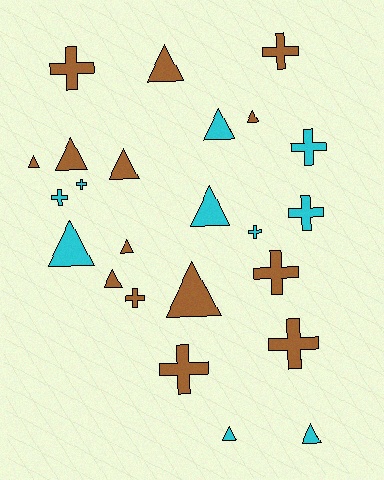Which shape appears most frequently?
Triangle, with 13 objects.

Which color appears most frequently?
Brown, with 14 objects.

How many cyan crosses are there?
There are 5 cyan crosses.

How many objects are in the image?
There are 24 objects.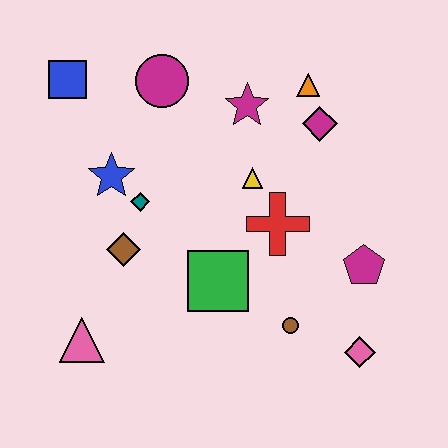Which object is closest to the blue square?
The magenta circle is closest to the blue square.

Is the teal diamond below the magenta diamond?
Yes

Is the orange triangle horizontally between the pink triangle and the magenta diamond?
Yes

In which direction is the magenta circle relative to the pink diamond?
The magenta circle is above the pink diamond.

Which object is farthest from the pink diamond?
The blue square is farthest from the pink diamond.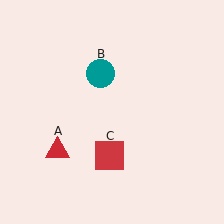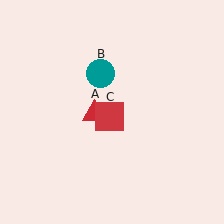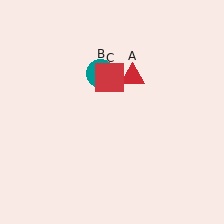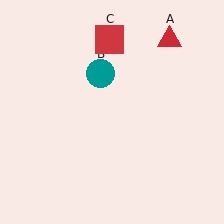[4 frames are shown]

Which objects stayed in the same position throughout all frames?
Teal circle (object B) remained stationary.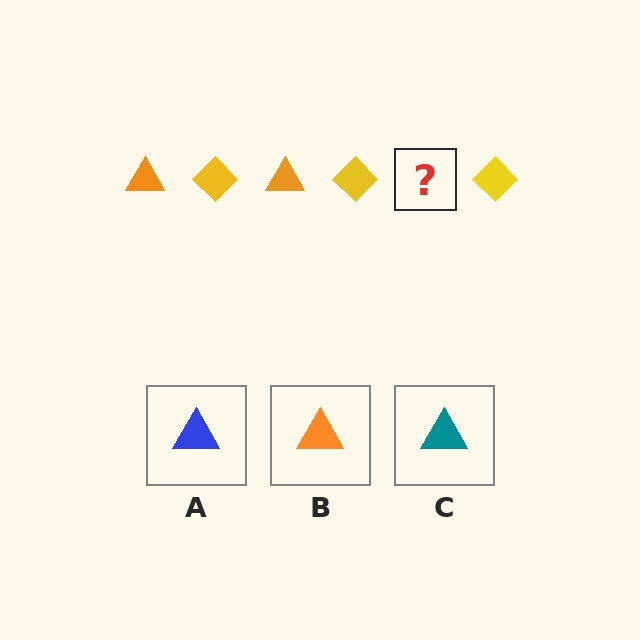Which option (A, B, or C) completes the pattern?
B.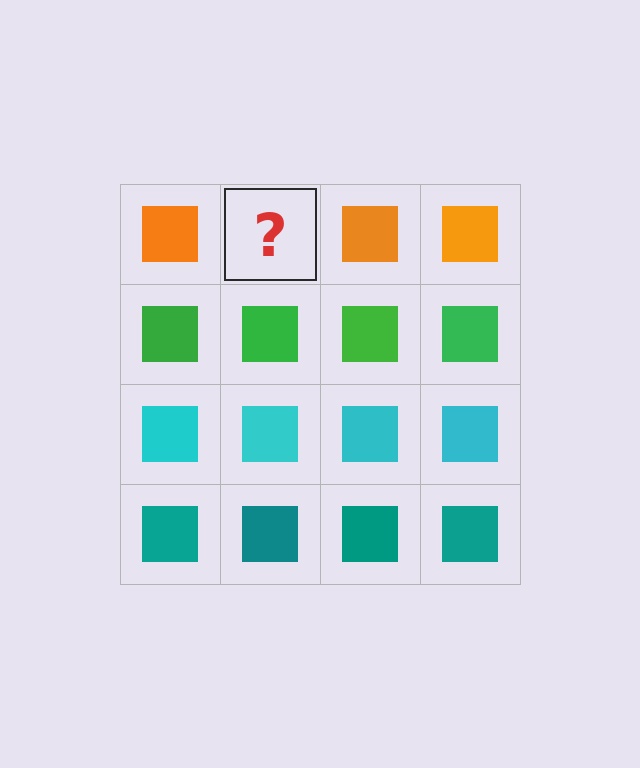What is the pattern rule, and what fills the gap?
The rule is that each row has a consistent color. The gap should be filled with an orange square.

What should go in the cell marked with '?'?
The missing cell should contain an orange square.